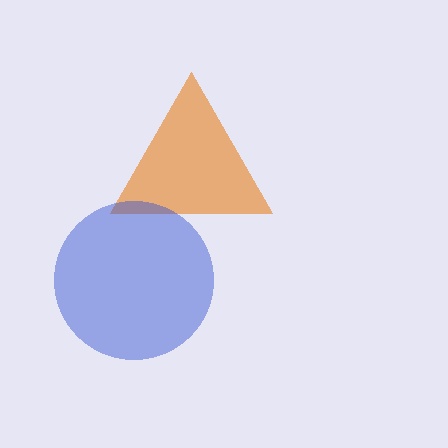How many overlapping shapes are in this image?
There are 2 overlapping shapes in the image.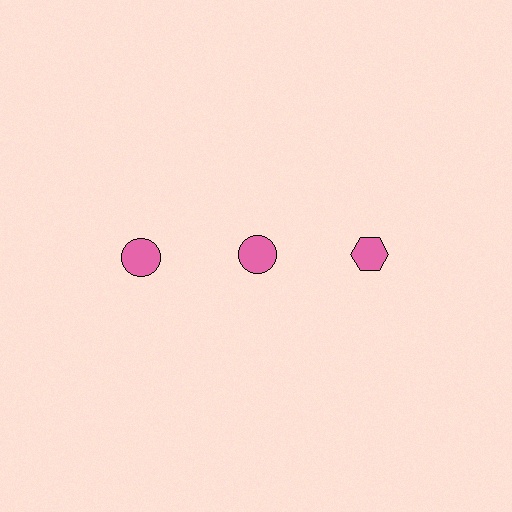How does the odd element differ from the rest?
It has a different shape: hexagon instead of circle.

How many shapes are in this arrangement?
There are 3 shapes arranged in a grid pattern.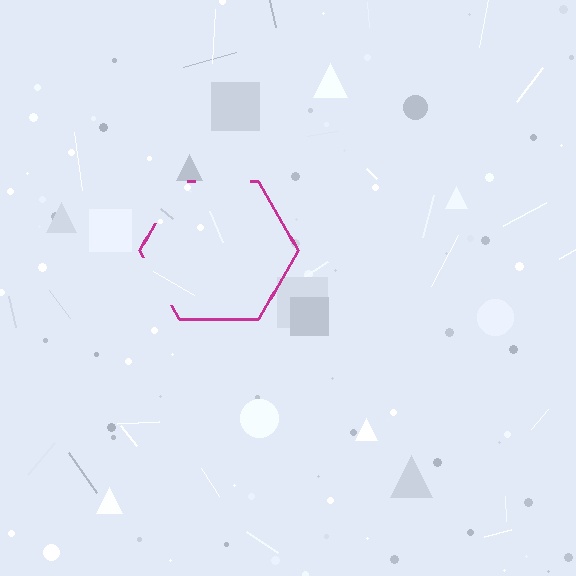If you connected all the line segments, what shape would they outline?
They would outline a hexagon.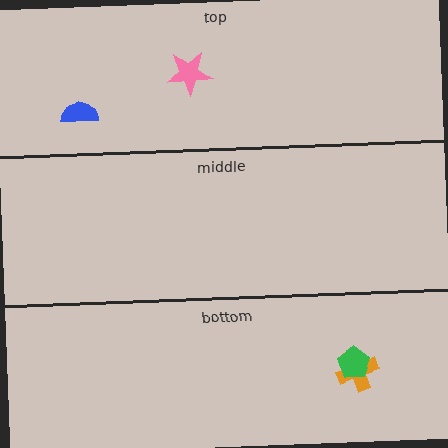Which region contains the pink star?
The top region.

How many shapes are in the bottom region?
2.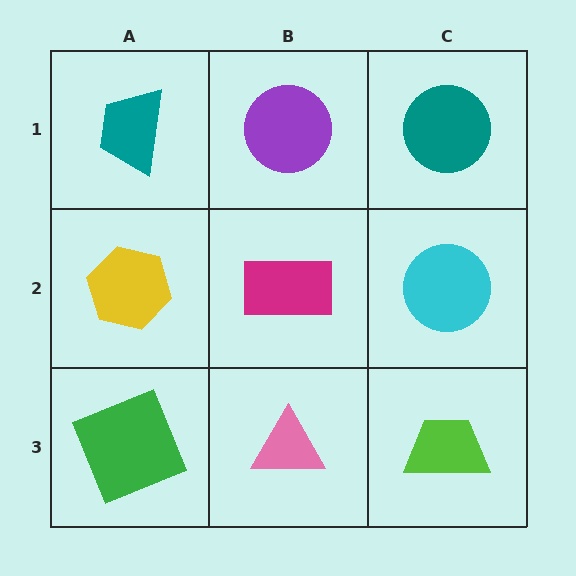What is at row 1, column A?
A teal trapezoid.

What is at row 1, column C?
A teal circle.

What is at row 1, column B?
A purple circle.